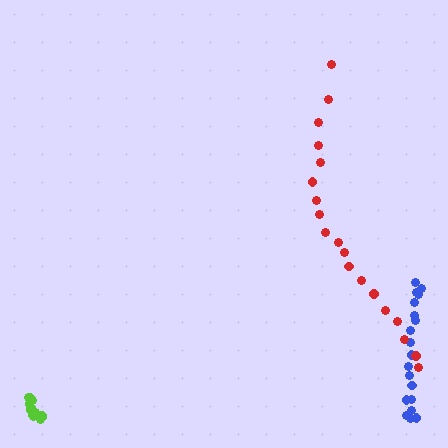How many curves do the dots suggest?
There are 3 distinct paths.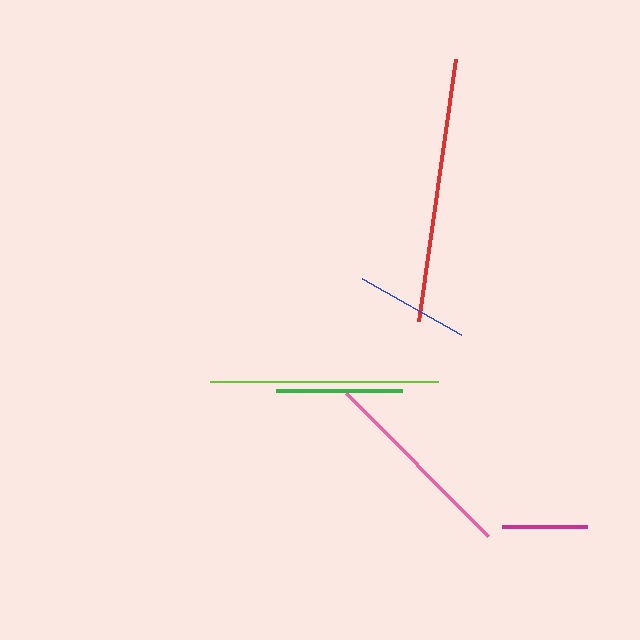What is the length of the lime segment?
The lime segment is approximately 229 pixels long.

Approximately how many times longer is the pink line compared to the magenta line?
The pink line is approximately 2.3 times the length of the magenta line.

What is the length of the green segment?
The green segment is approximately 126 pixels long.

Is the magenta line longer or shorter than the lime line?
The lime line is longer than the magenta line.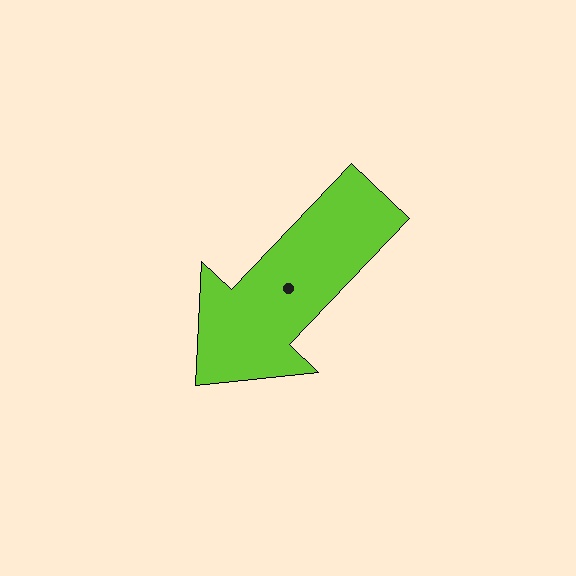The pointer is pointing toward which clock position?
Roughly 7 o'clock.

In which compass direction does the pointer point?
Southwest.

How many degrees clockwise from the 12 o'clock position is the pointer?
Approximately 224 degrees.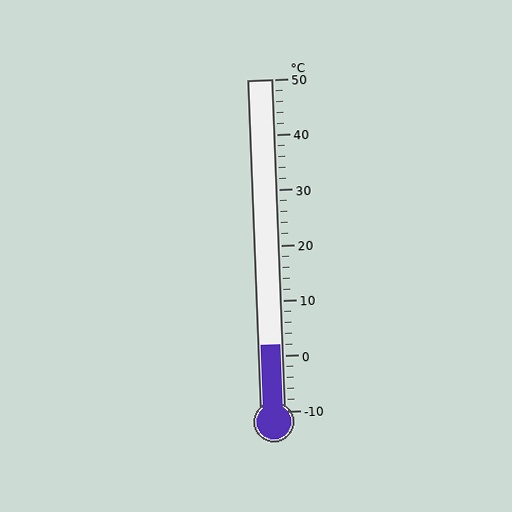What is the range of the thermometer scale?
The thermometer scale ranges from -10°C to 50°C.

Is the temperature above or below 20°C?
The temperature is below 20°C.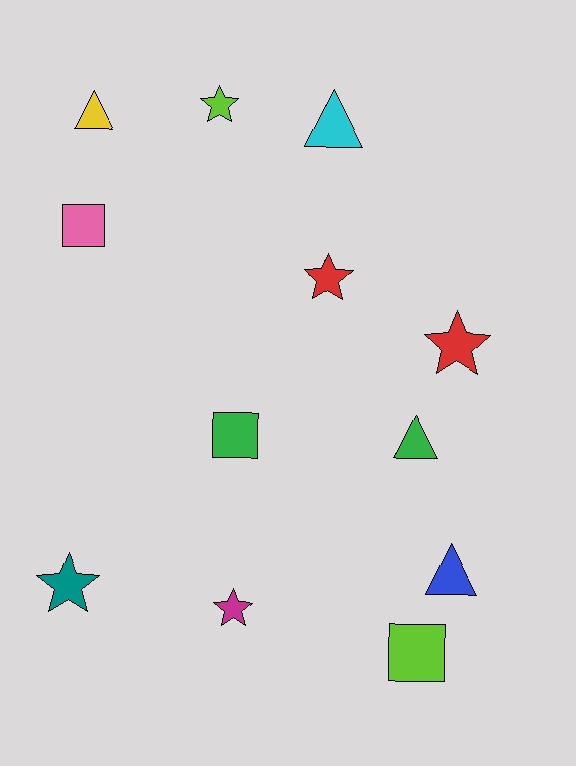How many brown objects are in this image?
There are no brown objects.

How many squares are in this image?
There are 3 squares.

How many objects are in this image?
There are 12 objects.